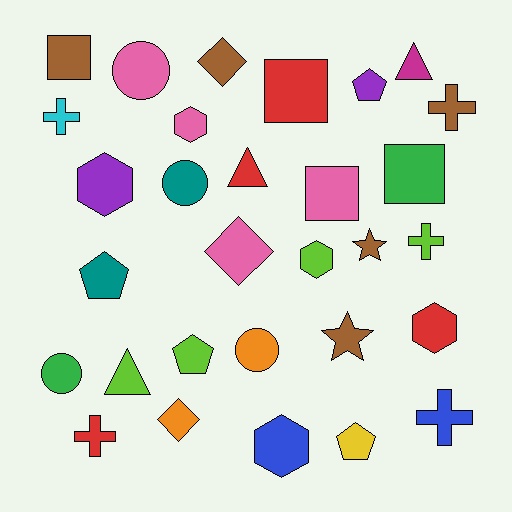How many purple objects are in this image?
There are 2 purple objects.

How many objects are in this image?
There are 30 objects.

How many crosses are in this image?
There are 5 crosses.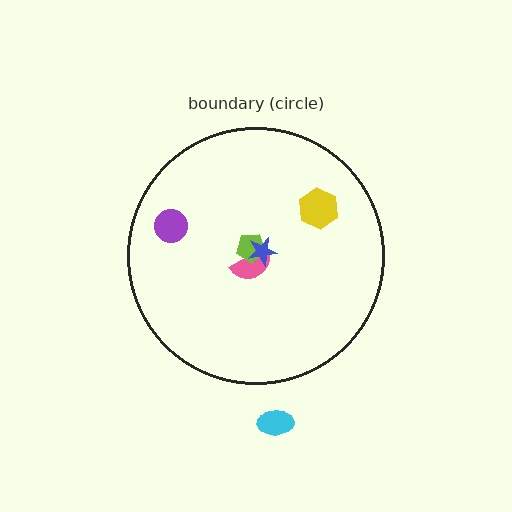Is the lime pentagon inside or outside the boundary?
Inside.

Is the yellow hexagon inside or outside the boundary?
Inside.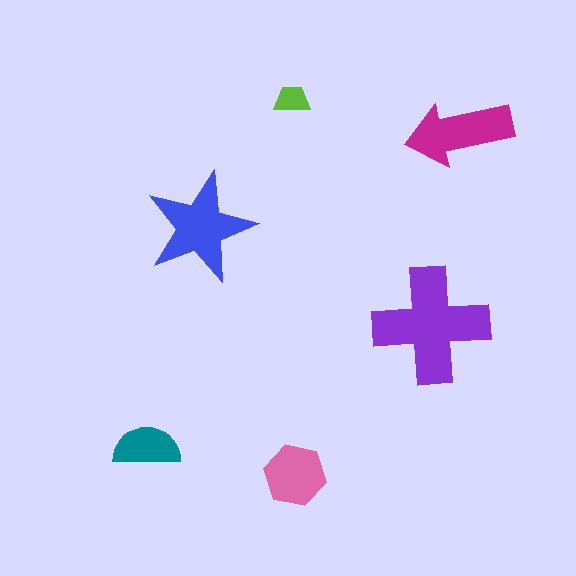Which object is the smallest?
The lime trapezoid.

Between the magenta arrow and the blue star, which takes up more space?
The blue star.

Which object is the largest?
The purple cross.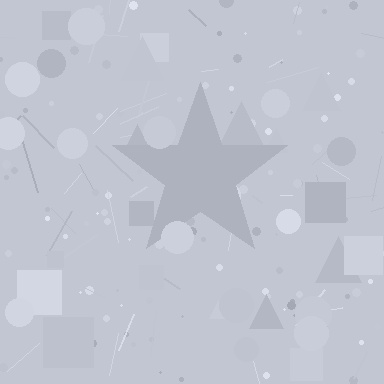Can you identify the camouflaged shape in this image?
The camouflaged shape is a star.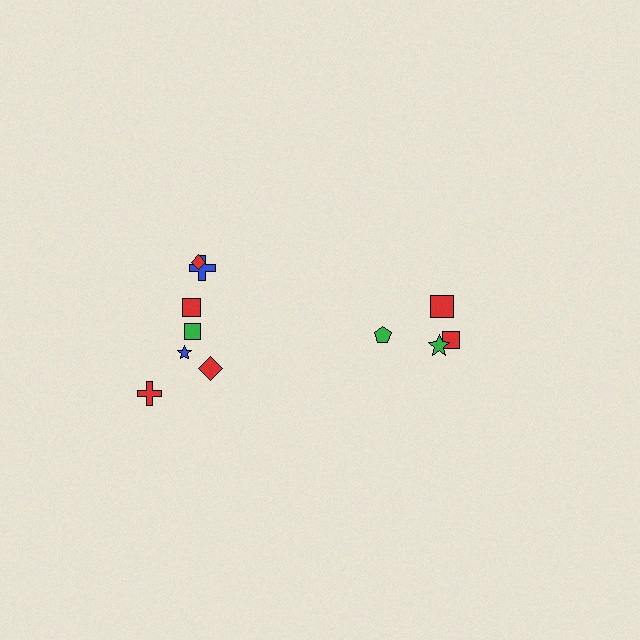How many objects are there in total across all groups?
There are 11 objects.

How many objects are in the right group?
There are 4 objects.